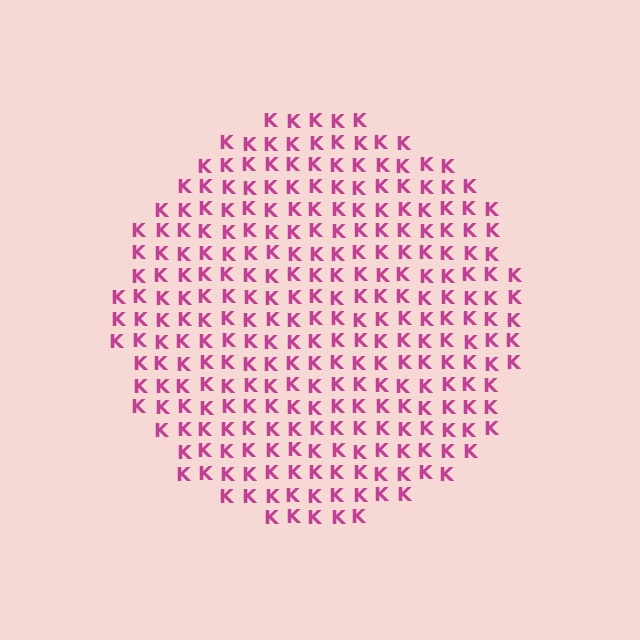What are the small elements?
The small elements are letter K's.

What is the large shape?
The large shape is a circle.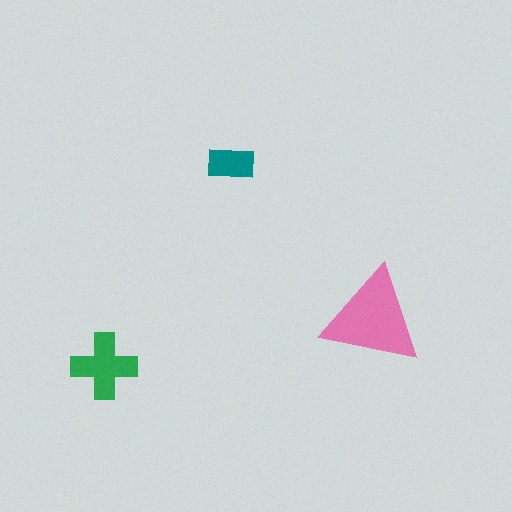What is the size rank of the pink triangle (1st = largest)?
1st.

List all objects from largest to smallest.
The pink triangle, the green cross, the teal rectangle.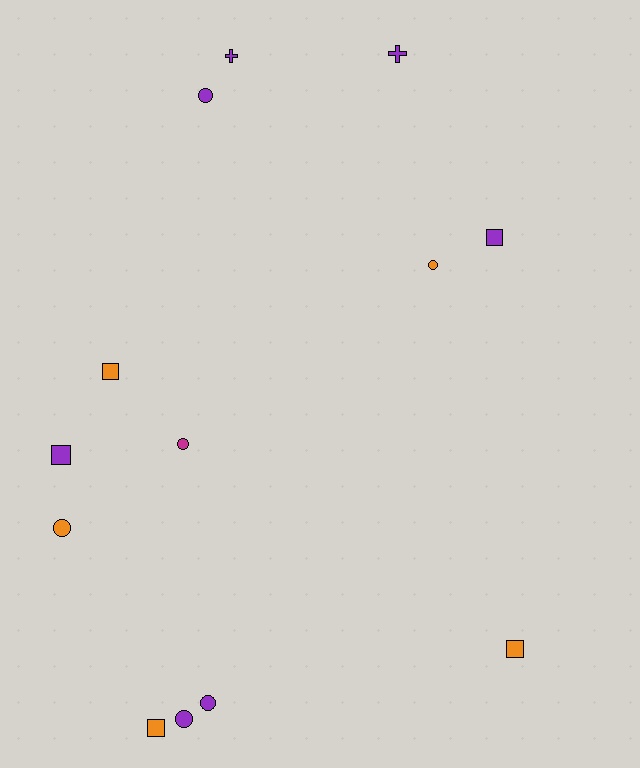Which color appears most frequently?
Purple, with 7 objects.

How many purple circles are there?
There are 3 purple circles.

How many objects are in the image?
There are 13 objects.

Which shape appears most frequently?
Circle, with 6 objects.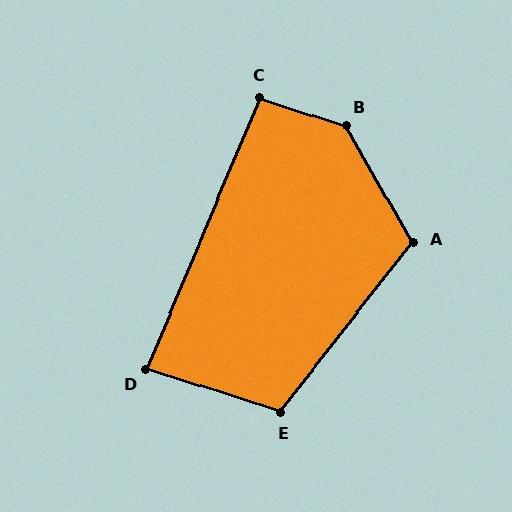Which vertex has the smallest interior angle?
D, at approximately 85 degrees.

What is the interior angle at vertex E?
Approximately 110 degrees (obtuse).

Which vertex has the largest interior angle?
B, at approximately 138 degrees.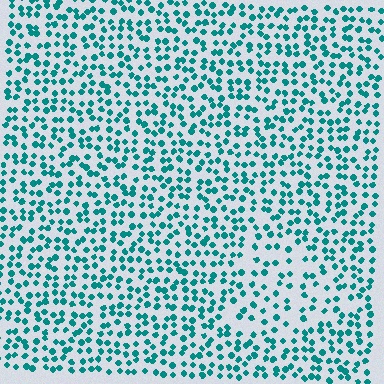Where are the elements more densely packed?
The elements are more densely packed outside the triangle boundary.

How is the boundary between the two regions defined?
The boundary is defined by a change in element density (approximately 1.7x ratio). All elements are the same color, size, and shape.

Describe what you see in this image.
The image contains small teal elements arranged at two different densities. A triangle-shaped region is visible where the elements are less densely packed than the surrounding area.